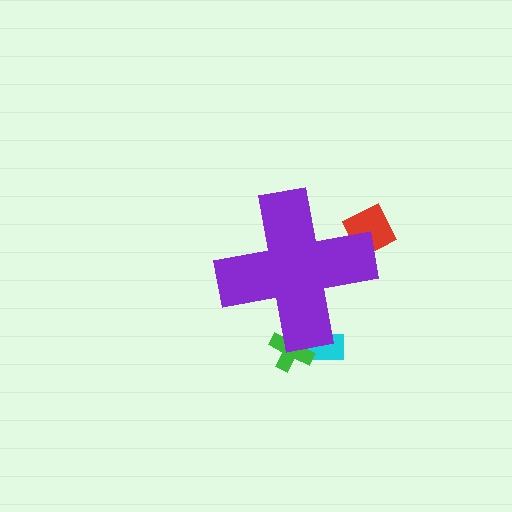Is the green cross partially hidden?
Yes, the green cross is partially hidden behind the purple cross.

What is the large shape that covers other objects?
A purple cross.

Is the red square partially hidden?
Yes, the red square is partially hidden behind the purple cross.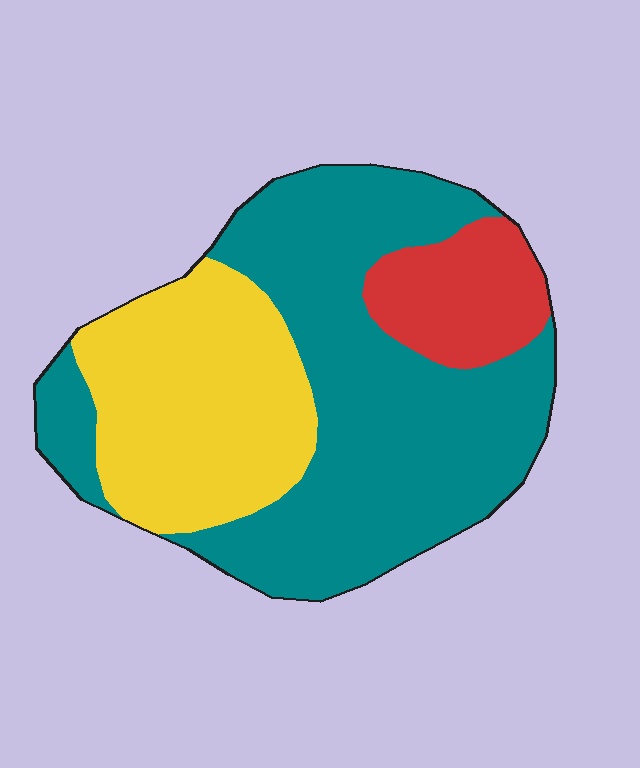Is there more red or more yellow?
Yellow.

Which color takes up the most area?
Teal, at roughly 55%.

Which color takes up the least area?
Red, at roughly 15%.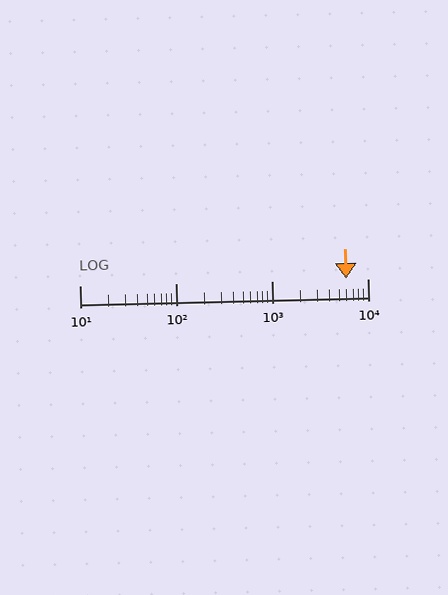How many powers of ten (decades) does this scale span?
The scale spans 3 decades, from 10 to 10000.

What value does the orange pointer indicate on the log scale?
The pointer indicates approximately 6000.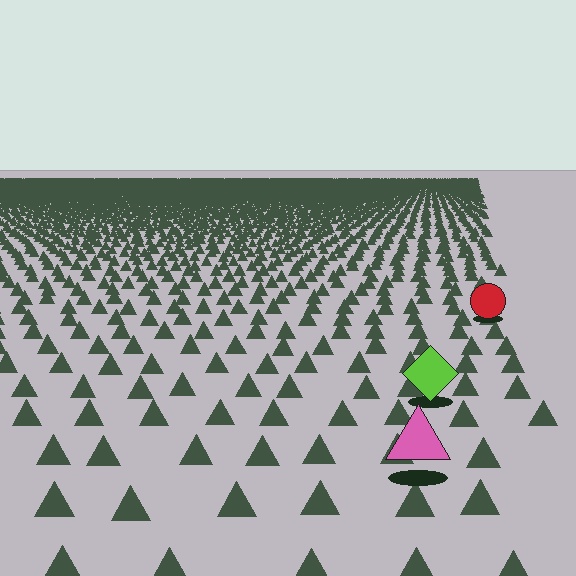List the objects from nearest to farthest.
From nearest to farthest: the pink triangle, the lime diamond, the red circle.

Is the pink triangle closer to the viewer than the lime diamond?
Yes. The pink triangle is closer — you can tell from the texture gradient: the ground texture is coarser near it.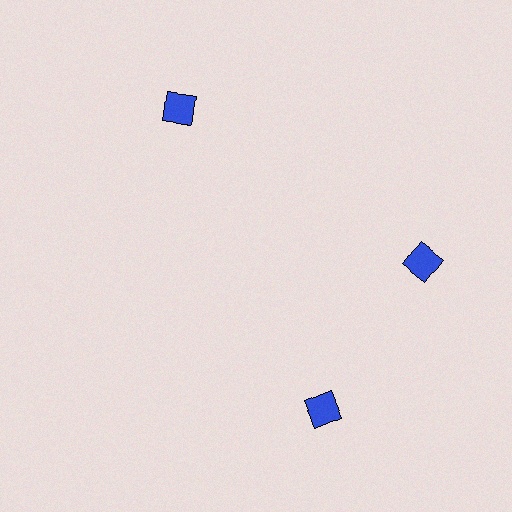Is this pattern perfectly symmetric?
No. The 3 blue diamonds are arranged in a ring, but one element near the 7 o'clock position is rotated out of alignment along the ring, breaking the 3-fold rotational symmetry.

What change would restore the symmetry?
The symmetry would be restored by rotating it back into even spacing with its neighbors so that all 3 diamonds sit at equal angles and equal distance from the center.